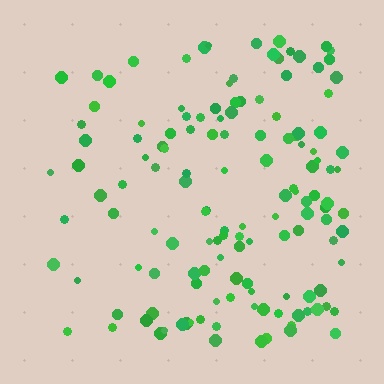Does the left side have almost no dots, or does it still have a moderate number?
Still a moderate number, just noticeably fewer than the right.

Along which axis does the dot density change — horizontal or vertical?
Horizontal.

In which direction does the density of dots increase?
From left to right, with the right side densest.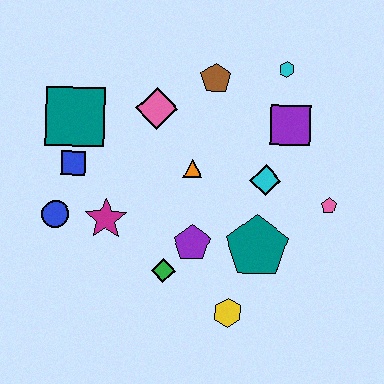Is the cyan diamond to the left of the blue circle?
No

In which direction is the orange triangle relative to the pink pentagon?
The orange triangle is to the left of the pink pentagon.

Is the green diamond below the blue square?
Yes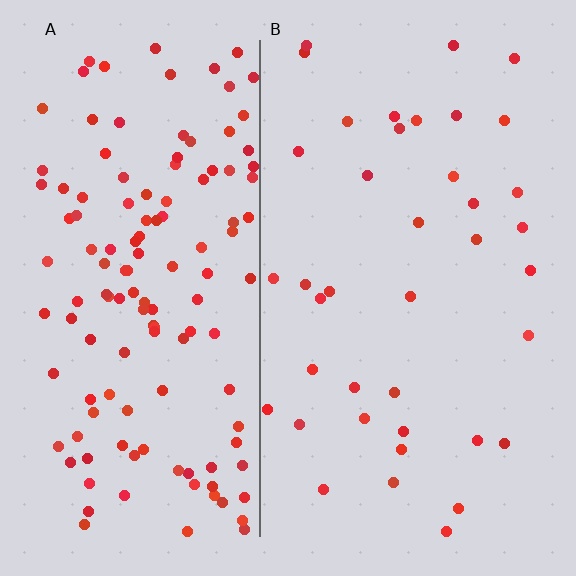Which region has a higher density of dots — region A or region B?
A (the left).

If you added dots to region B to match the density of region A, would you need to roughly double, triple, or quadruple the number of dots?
Approximately triple.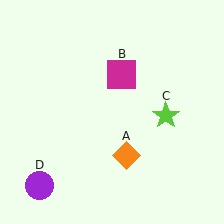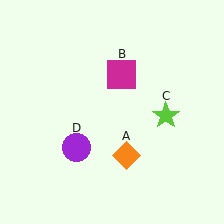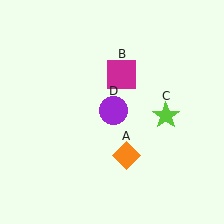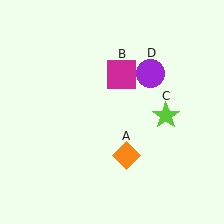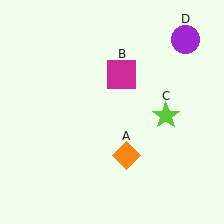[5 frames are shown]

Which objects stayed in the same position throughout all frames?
Orange diamond (object A) and magenta square (object B) and lime star (object C) remained stationary.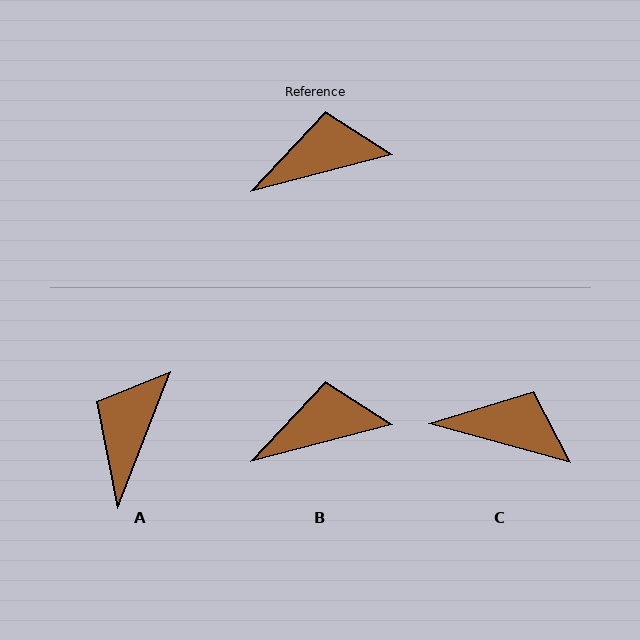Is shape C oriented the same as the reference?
No, it is off by about 30 degrees.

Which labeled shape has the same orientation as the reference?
B.